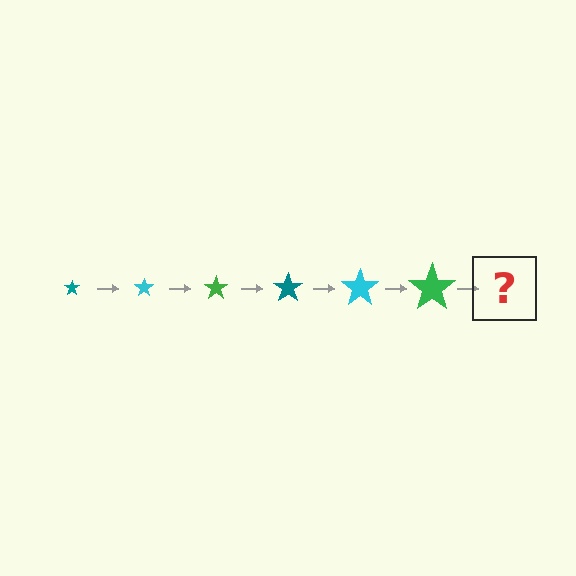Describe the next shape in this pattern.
It should be a teal star, larger than the previous one.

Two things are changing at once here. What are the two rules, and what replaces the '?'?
The two rules are that the star grows larger each step and the color cycles through teal, cyan, and green. The '?' should be a teal star, larger than the previous one.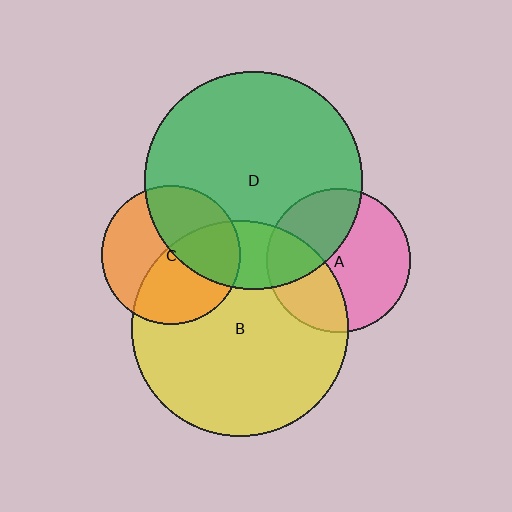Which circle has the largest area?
Circle D (green).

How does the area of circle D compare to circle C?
Approximately 2.5 times.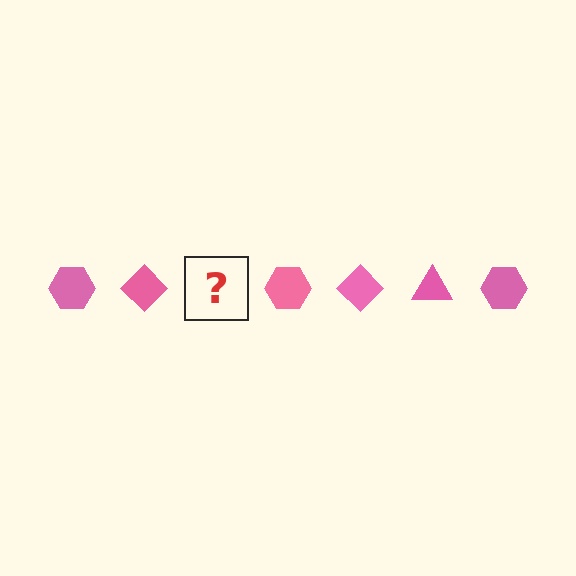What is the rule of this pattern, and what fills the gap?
The rule is that the pattern cycles through hexagon, diamond, triangle shapes in pink. The gap should be filled with a pink triangle.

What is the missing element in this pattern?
The missing element is a pink triangle.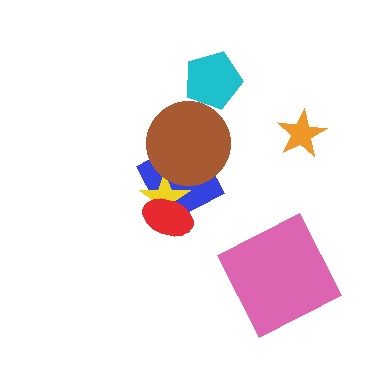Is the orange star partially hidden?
No, no other shape covers it.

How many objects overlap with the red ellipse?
2 objects overlap with the red ellipse.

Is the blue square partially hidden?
Yes, it is partially covered by another shape.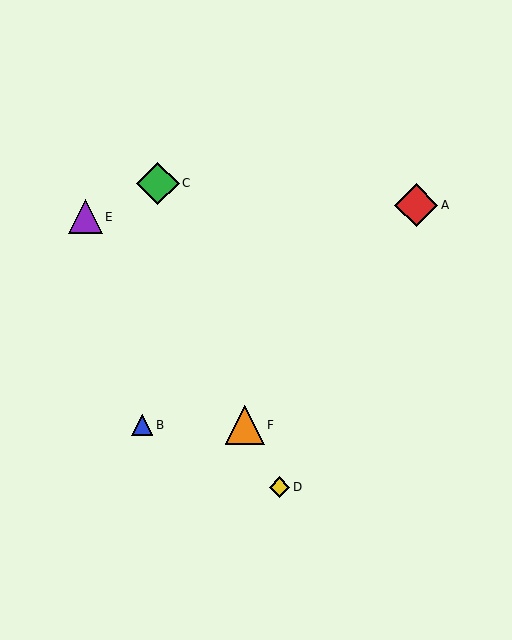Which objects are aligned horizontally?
Objects B, F are aligned horizontally.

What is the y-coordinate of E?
Object E is at y≈217.